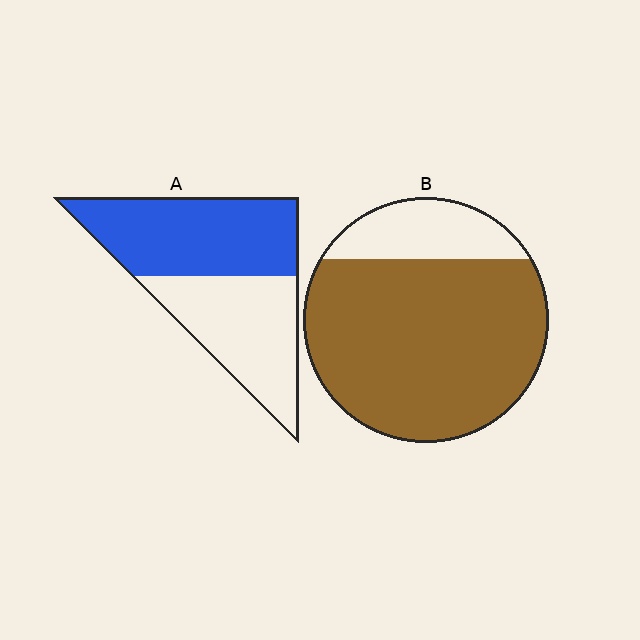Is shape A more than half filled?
Roughly half.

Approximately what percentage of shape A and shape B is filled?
A is approximately 55% and B is approximately 80%.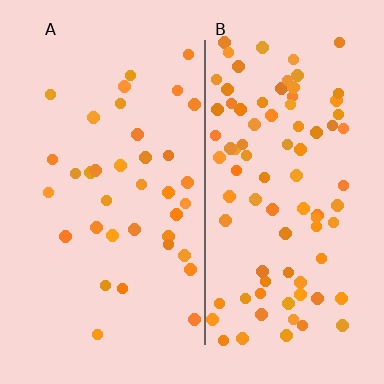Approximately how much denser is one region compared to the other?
Approximately 2.4× — region B over region A.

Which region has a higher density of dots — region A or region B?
B (the right).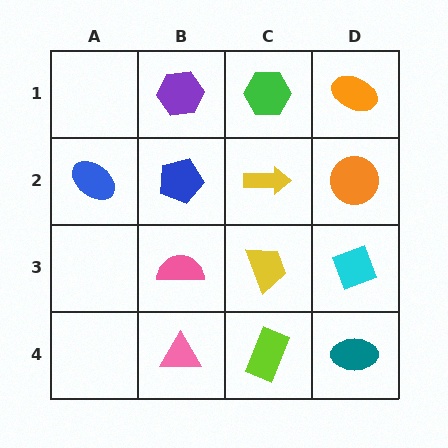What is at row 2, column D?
An orange circle.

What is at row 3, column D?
A cyan diamond.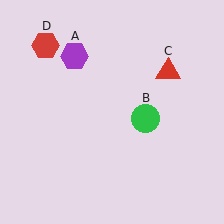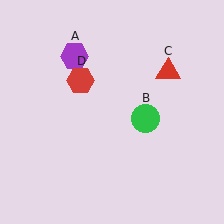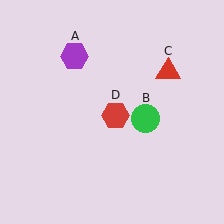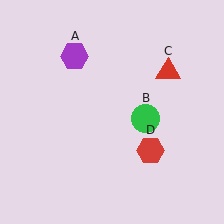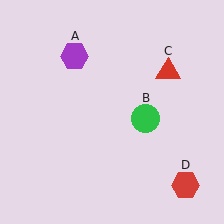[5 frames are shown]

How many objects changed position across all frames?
1 object changed position: red hexagon (object D).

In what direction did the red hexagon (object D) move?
The red hexagon (object D) moved down and to the right.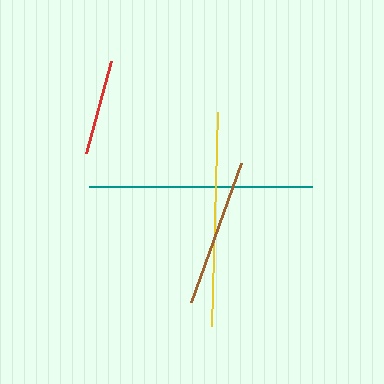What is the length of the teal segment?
The teal segment is approximately 224 pixels long.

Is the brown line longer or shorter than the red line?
The brown line is longer than the red line.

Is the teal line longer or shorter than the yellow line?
The teal line is longer than the yellow line.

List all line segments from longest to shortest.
From longest to shortest: teal, yellow, brown, red.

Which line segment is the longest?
The teal line is the longest at approximately 224 pixels.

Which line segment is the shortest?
The red line is the shortest at approximately 96 pixels.